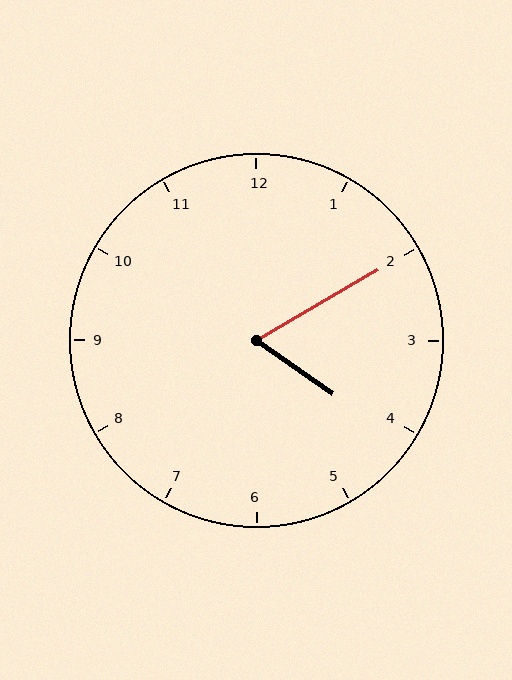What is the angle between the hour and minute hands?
Approximately 65 degrees.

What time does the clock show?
4:10.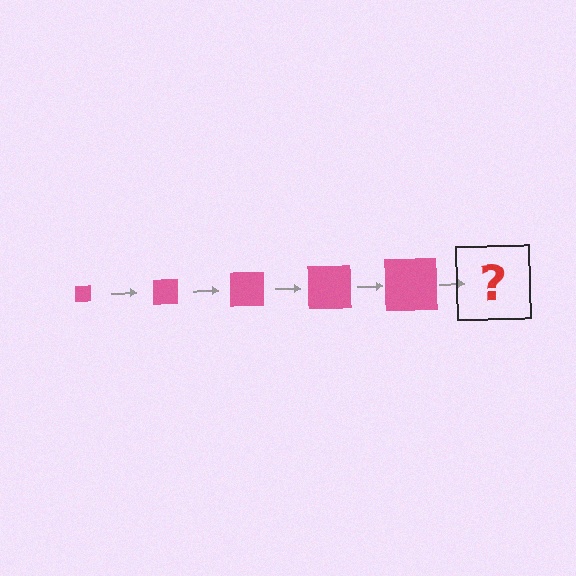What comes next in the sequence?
The next element should be a pink square, larger than the previous one.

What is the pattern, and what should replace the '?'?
The pattern is that the square gets progressively larger each step. The '?' should be a pink square, larger than the previous one.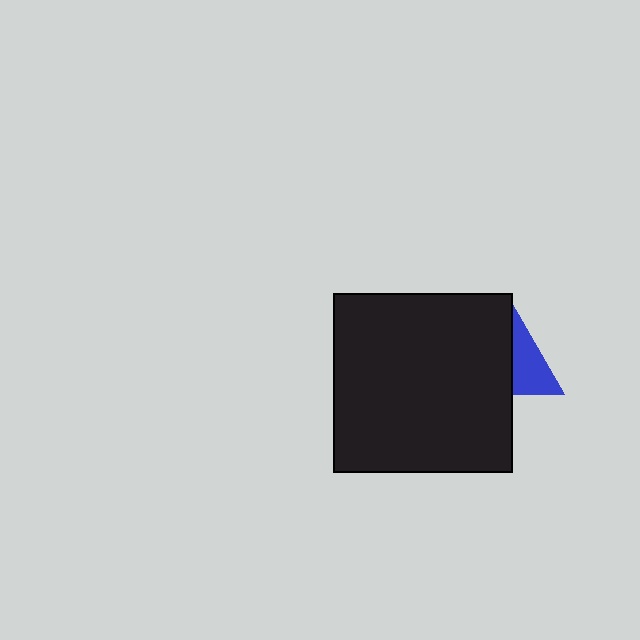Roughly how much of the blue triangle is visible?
A small part of it is visible (roughly 40%).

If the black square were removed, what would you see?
You would see the complete blue triangle.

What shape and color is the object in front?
The object in front is a black square.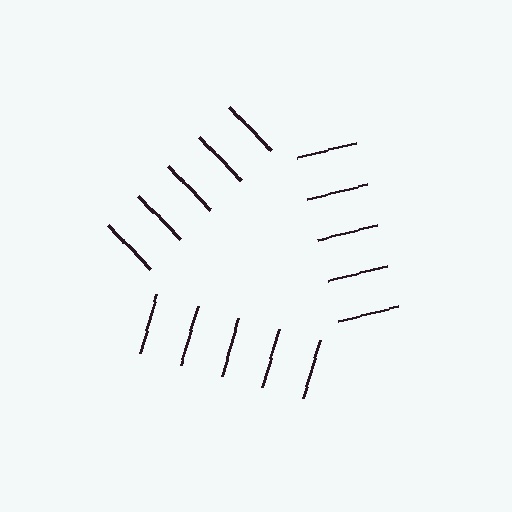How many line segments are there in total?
15 — 5 along each of the 3 edges.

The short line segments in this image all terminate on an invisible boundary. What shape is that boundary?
An illusory triangle — the line segments terminate on its edges but no continuous stroke is drawn.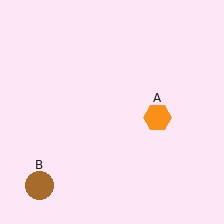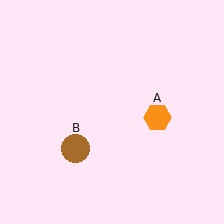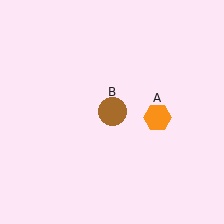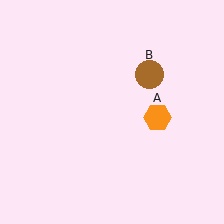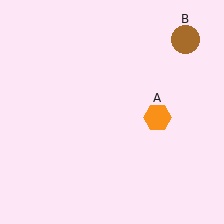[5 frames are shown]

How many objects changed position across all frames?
1 object changed position: brown circle (object B).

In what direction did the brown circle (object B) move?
The brown circle (object B) moved up and to the right.